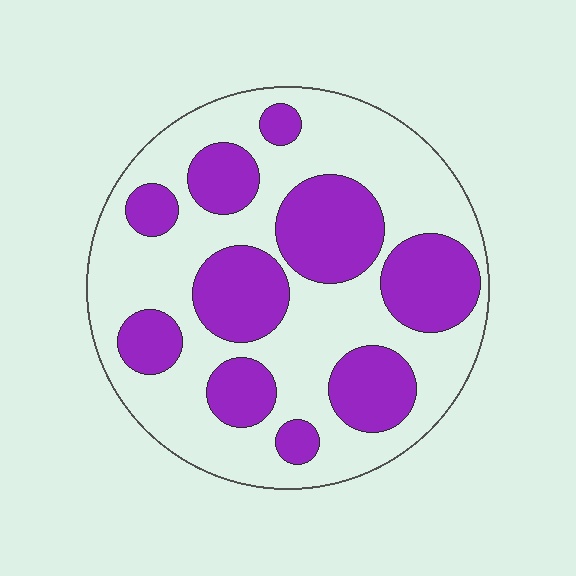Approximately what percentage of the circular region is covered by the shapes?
Approximately 35%.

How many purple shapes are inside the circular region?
10.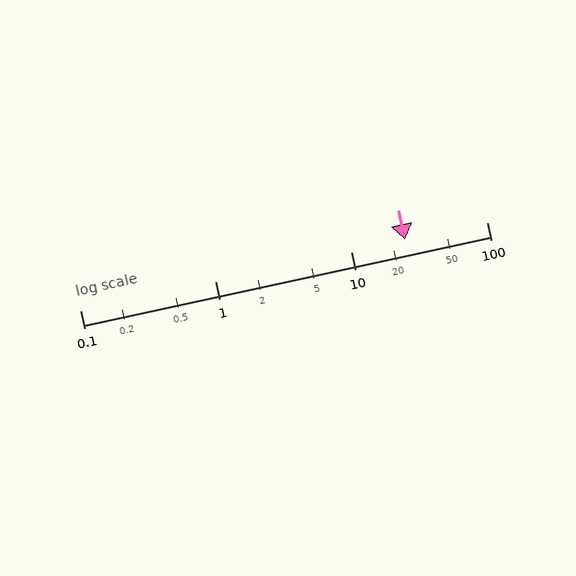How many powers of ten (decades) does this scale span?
The scale spans 3 decades, from 0.1 to 100.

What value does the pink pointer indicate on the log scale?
The pointer indicates approximately 25.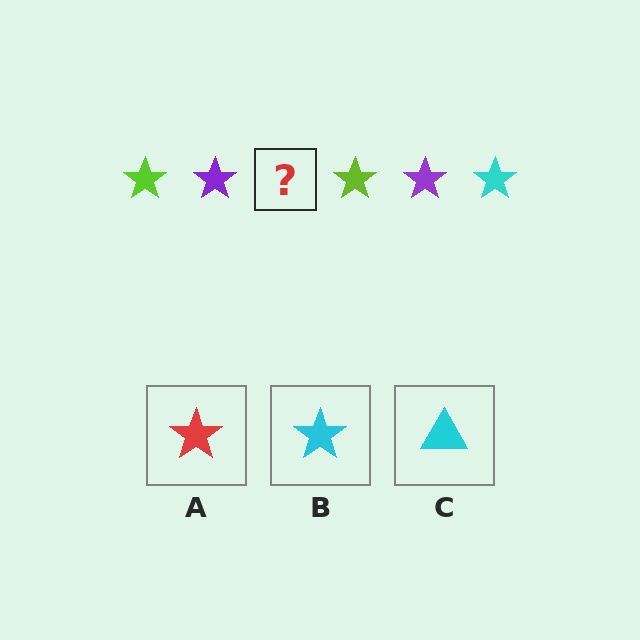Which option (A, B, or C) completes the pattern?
B.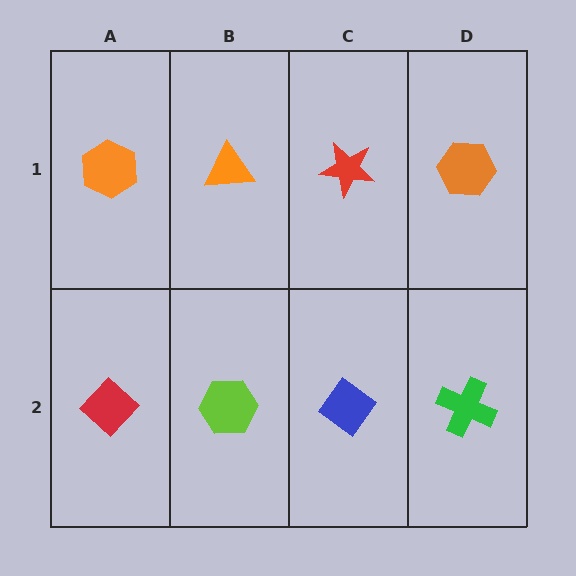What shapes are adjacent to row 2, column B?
An orange triangle (row 1, column B), a red diamond (row 2, column A), a blue diamond (row 2, column C).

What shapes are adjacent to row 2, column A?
An orange hexagon (row 1, column A), a lime hexagon (row 2, column B).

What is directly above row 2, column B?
An orange triangle.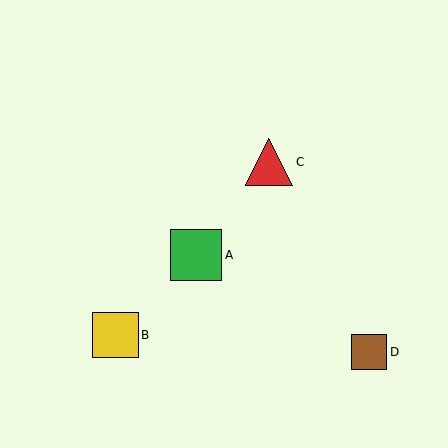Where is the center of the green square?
The center of the green square is at (196, 255).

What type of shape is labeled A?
Shape A is a green square.